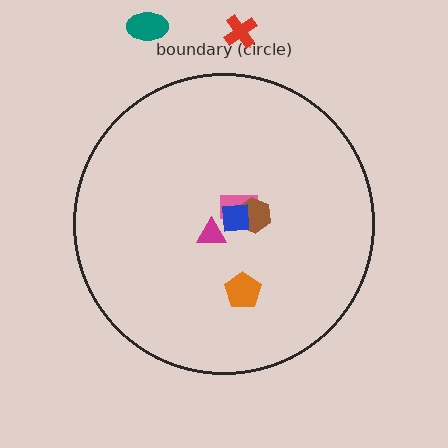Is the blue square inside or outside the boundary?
Inside.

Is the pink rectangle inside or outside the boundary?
Inside.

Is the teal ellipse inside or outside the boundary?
Outside.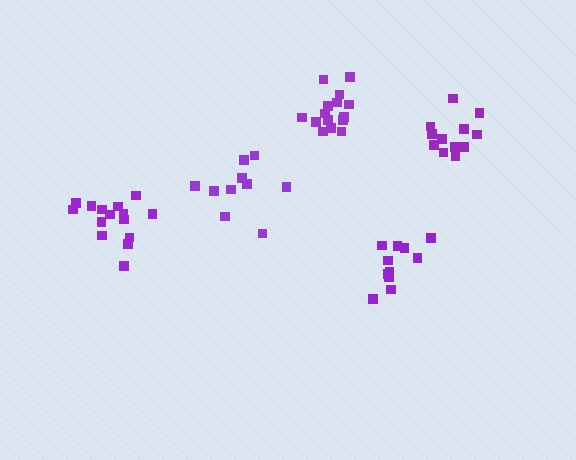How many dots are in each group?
Group 1: 10 dots, Group 2: 11 dots, Group 3: 15 dots, Group 4: 12 dots, Group 5: 15 dots (63 total).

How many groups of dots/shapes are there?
There are 5 groups.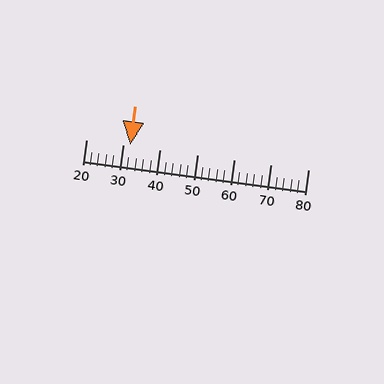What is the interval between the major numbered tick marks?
The major tick marks are spaced 10 units apart.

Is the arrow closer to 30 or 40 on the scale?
The arrow is closer to 30.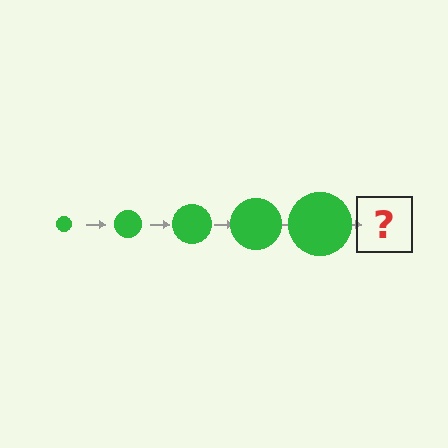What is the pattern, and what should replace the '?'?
The pattern is that the circle gets progressively larger each step. The '?' should be a green circle, larger than the previous one.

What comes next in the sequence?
The next element should be a green circle, larger than the previous one.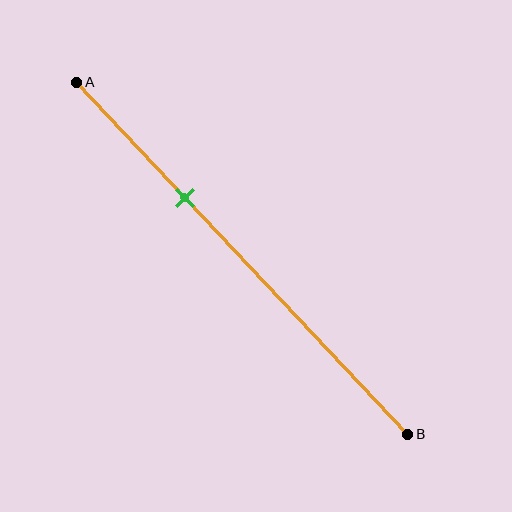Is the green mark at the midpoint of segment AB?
No, the mark is at about 35% from A, not at the 50% midpoint.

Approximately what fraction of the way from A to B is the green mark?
The green mark is approximately 35% of the way from A to B.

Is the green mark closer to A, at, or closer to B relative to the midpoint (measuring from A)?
The green mark is closer to point A than the midpoint of segment AB.